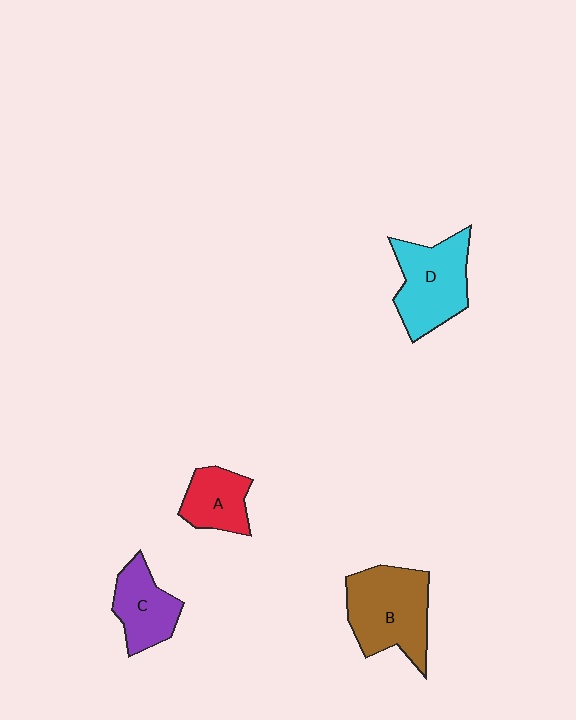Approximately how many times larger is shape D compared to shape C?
Approximately 1.4 times.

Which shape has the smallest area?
Shape A (red).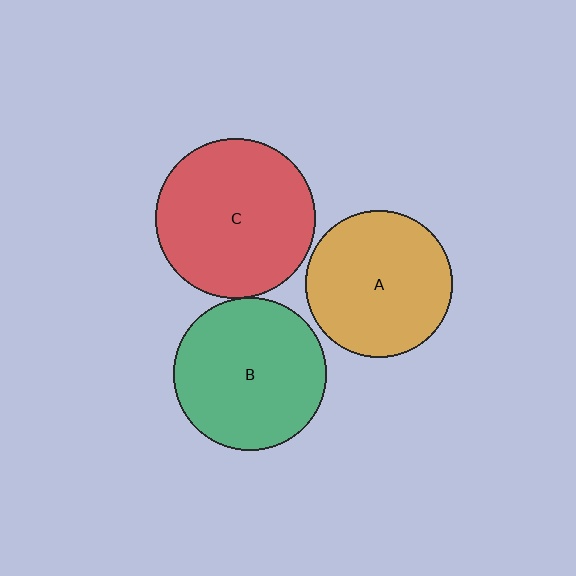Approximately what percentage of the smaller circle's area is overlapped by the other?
Approximately 5%.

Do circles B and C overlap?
Yes.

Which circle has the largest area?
Circle C (red).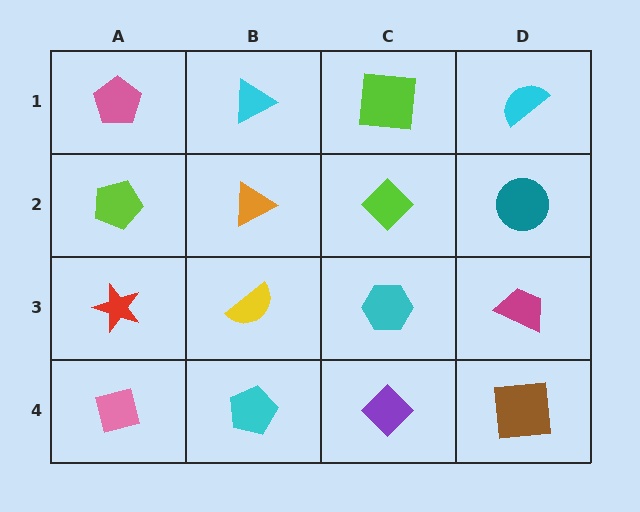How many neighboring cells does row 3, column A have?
3.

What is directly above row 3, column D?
A teal circle.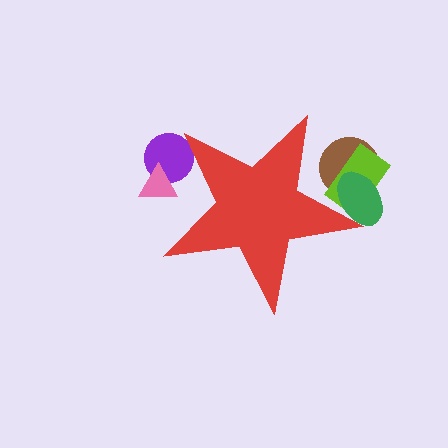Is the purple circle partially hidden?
Yes, the purple circle is partially hidden behind the red star.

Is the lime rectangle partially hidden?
Yes, the lime rectangle is partially hidden behind the red star.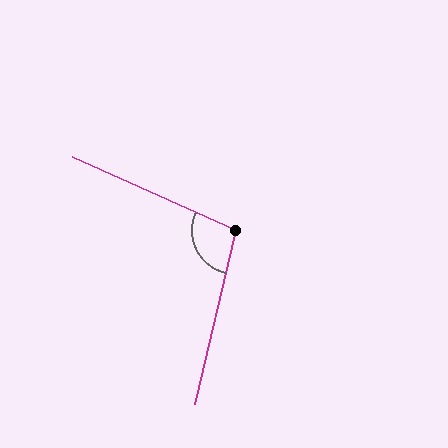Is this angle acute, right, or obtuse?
It is obtuse.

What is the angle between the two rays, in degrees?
Approximately 101 degrees.